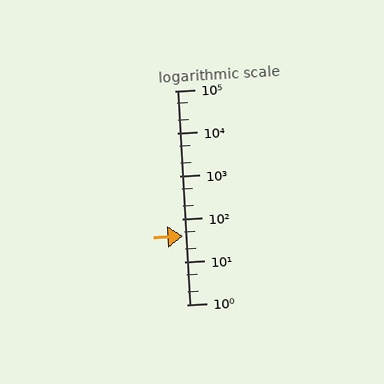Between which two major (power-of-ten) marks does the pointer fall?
The pointer is between 10 and 100.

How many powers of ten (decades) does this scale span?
The scale spans 5 decades, from 1 to 100000.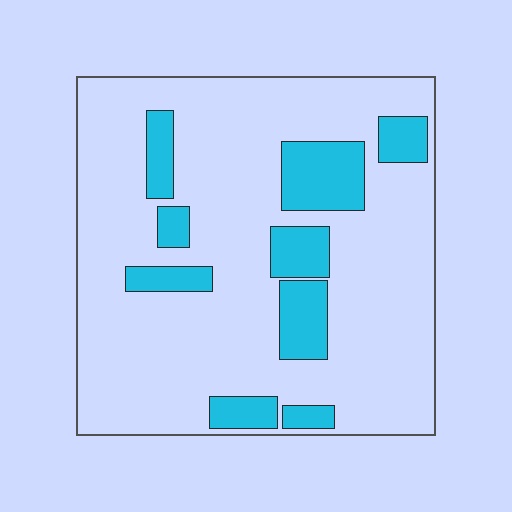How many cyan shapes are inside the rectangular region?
9.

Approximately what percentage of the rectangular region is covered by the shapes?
Approximately 20%.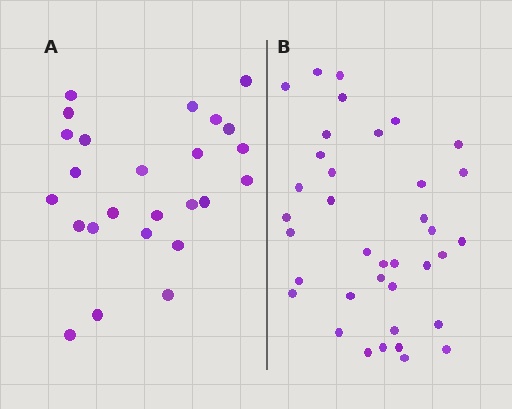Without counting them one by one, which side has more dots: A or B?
Region B (the right region) has more dots.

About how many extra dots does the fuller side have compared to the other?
Region B has roughly 12 or so more dots than region A.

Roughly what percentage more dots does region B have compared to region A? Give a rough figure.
About 50% more.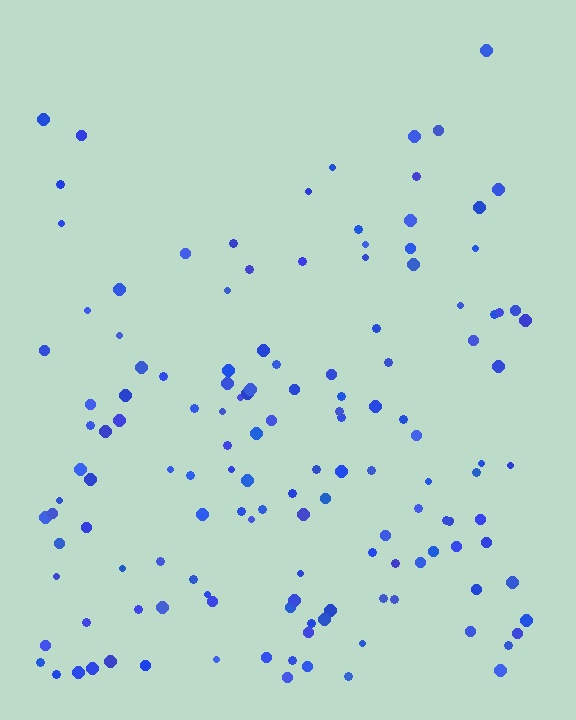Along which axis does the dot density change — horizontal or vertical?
Vertical.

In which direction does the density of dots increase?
From top to bottom, with the bottom side densest.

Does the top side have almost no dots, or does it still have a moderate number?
Still a moderate number, just noticeably fewer than the bottom.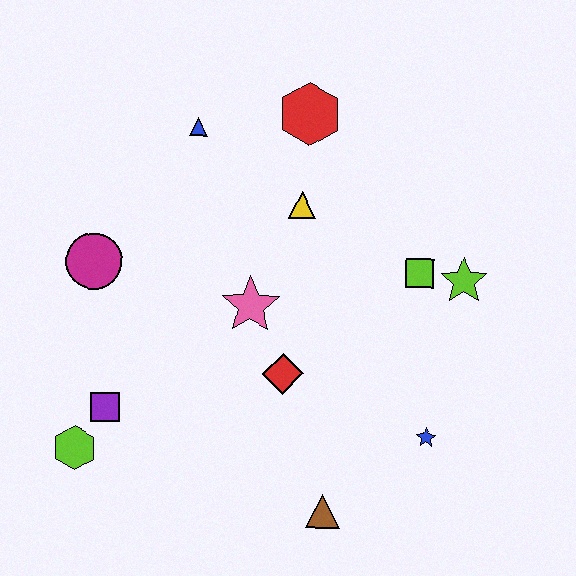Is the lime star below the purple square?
No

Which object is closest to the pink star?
The red diamond is closest to the pink star.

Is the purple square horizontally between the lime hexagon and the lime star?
Yes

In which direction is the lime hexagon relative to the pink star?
The lime hexagon is to the left of the pink star.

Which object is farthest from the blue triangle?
The brown triangle is farthest from the blue triangle.